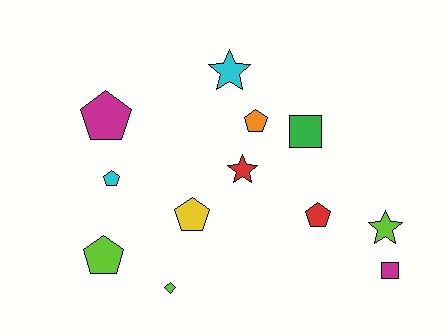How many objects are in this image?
There are 12 objects.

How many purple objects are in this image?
There are no purple objects.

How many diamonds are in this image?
There is 1 diamond.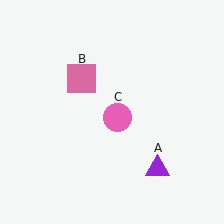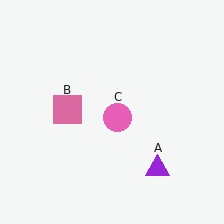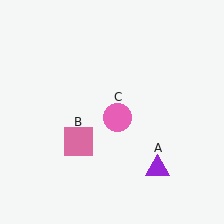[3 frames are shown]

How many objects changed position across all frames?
1 object changed position: pink square (object B).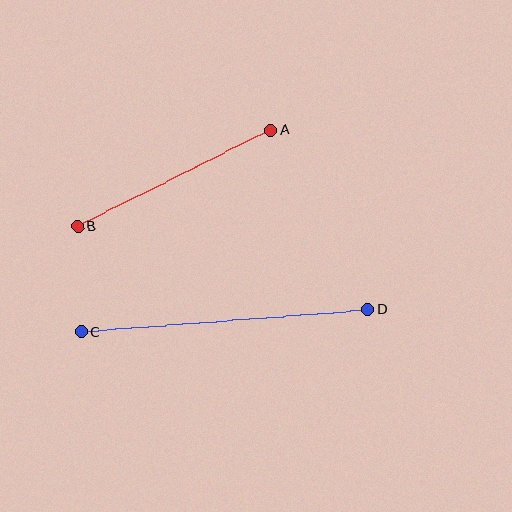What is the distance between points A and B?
The distance is approximately 216 pixels.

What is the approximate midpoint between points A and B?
The midpoint is at approximately (174, 178) pixels.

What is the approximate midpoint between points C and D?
The midpoint is at approximately (224, 320) pixels.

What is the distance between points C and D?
The distance is approximately 287 pixels.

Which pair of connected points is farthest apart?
Points C and D are farthest apart.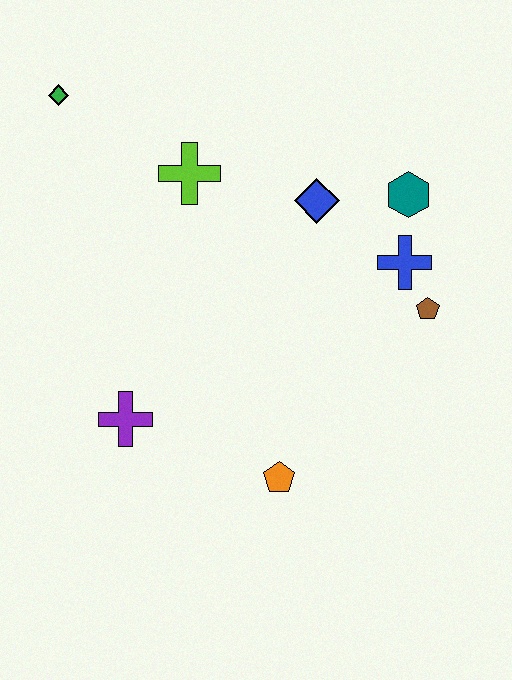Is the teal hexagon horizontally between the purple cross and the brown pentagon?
Yes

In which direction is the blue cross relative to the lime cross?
The blue cross is to the right of the lime cross.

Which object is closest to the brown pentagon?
The blue cross is closest to the brown pentagon.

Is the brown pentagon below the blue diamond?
Yes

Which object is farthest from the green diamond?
The orange pentagon is farthest from the green diamond.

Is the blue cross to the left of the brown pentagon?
Yes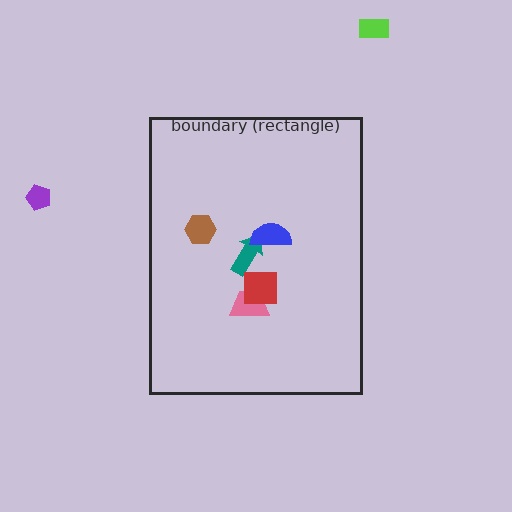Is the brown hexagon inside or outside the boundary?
Inside.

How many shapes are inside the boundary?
5 inside, 2 outside.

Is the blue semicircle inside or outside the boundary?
Inside.